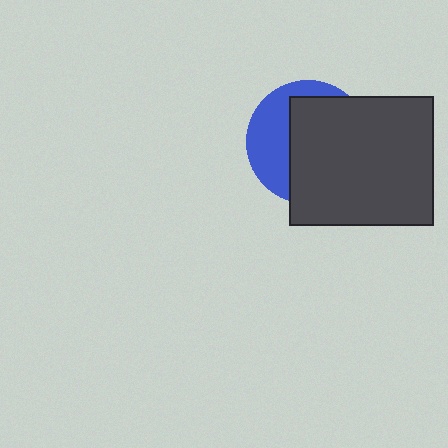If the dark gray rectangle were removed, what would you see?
You would see the complete blue circle.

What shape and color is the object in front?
The object in front is a dark gray rectangle.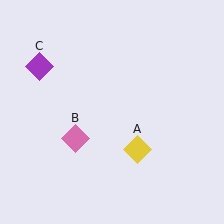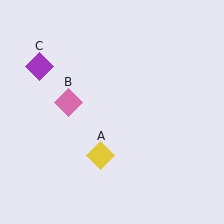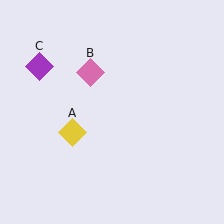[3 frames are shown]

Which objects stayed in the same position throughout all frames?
Purple diamond (object C) remained stationary.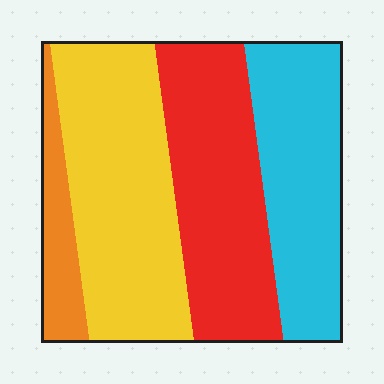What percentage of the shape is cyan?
Cyan takes up between a quarter and a half of the shape.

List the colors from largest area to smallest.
From largest to smallest: yellow, red, cyan, orange.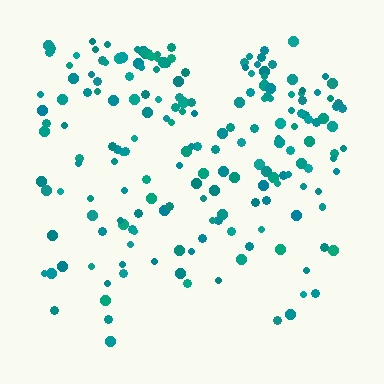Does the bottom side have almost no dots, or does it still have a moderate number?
Still a moderate number, just noticeably fewer than the top.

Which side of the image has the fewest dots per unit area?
The bottom.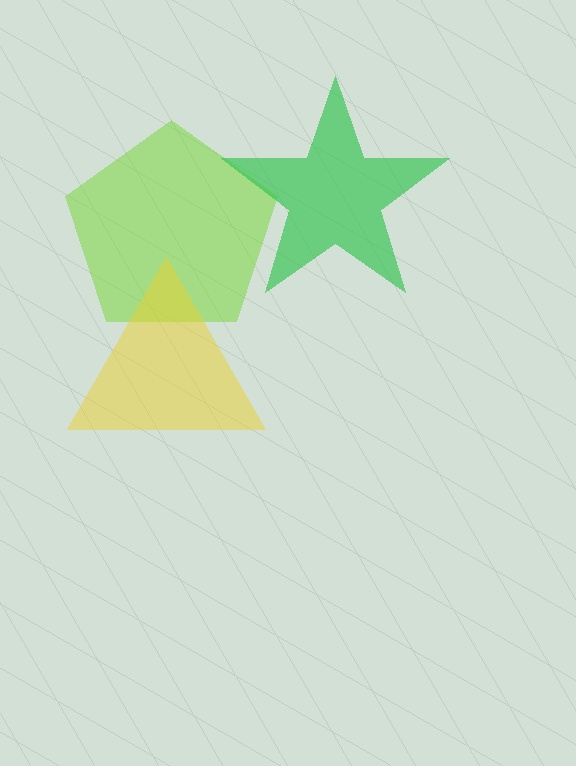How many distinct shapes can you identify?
There are 3 distinct shapes: a lime pentagon, a yellow triangle, a green star.